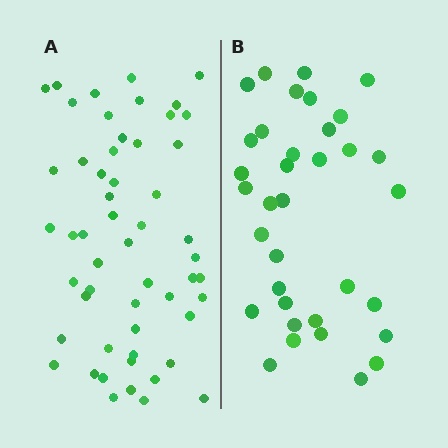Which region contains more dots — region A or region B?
Region A (the left region) has more dots.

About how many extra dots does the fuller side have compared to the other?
Region A has approximately 20 more dots than region B.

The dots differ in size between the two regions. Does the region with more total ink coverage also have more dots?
No. Region B has more total ink coverage because its dots are larger, but region A actually contains more individual dots. Total area can be misleading — the number of items is what matters here.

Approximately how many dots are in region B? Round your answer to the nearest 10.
About 40 dots. (The exact count is 35, which rounds to 40.)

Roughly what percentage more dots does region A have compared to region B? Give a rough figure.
About 55% more.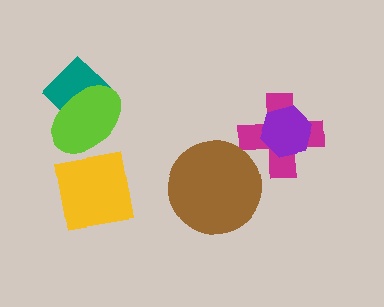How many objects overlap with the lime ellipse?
1 object overlaps with the lime ellipse.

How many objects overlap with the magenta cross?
1 object overlaps with the magenta cross.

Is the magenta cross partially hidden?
Yes, it is partially covered by another shape.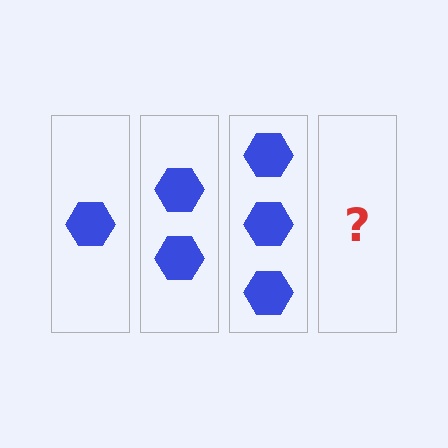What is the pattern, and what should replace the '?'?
The pattern is that each step adds one more hexagon. The '?' should be 4 hexagons.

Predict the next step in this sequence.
The next step is 4 hexagons.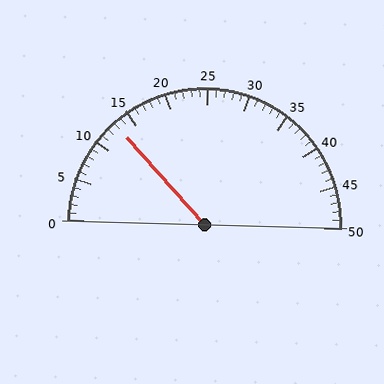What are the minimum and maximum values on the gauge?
The gauge ranges from 0 to 50.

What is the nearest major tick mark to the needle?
The nearest major tick mark is 15.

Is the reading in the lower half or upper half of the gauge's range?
The reading is in the lower half of the range (0 to 50).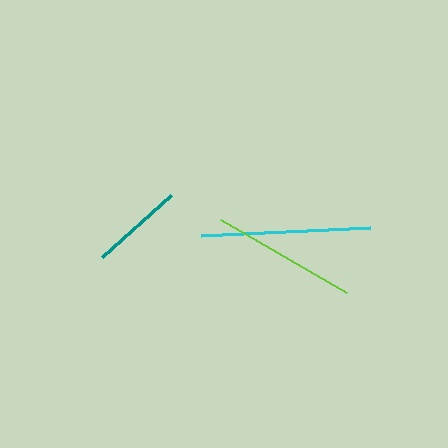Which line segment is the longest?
The cyan line is the longest at approximately 169 pixels.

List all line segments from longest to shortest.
From longest to shortest: cyan, lime, teal.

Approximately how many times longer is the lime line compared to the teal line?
The lime line is approximately 1.6 times the length of the teal line.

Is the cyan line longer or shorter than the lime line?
The cyan line is longer than the lime line.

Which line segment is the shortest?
The teal line is the shortest at approximately 94 pixels.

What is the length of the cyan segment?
The cyan segment is approximately 169 pixels long.